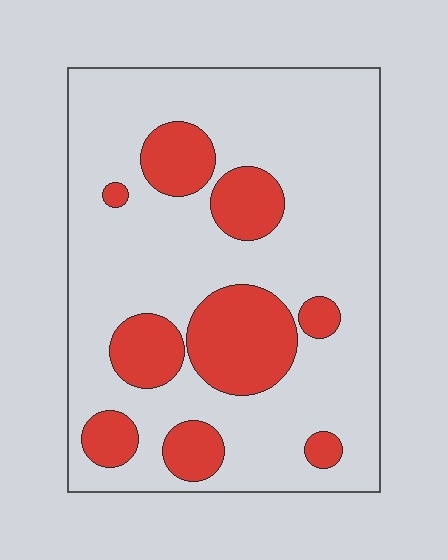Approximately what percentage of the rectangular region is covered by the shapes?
Approximately 25%.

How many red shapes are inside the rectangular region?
9.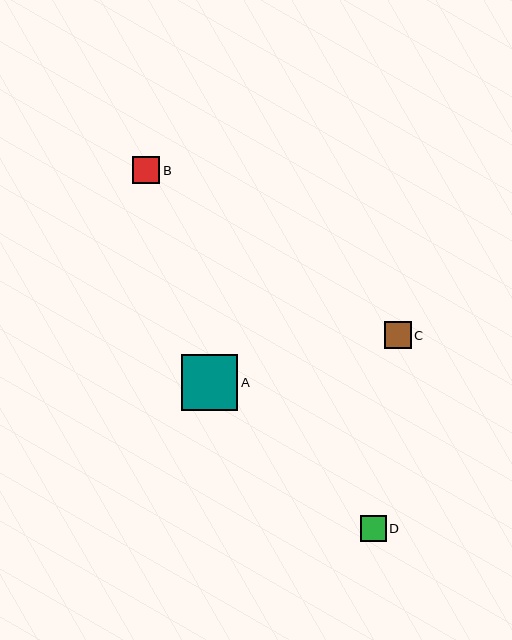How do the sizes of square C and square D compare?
Square C and square D are approximately the same size.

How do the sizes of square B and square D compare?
Square B and square D are approximately the same size.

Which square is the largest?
Square A is the largest with a size of approximately 56 pixels.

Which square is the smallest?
Square D is the smallest with a size of approximately 26 pixels.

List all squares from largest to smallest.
From largest to smallest: A, B, C, D.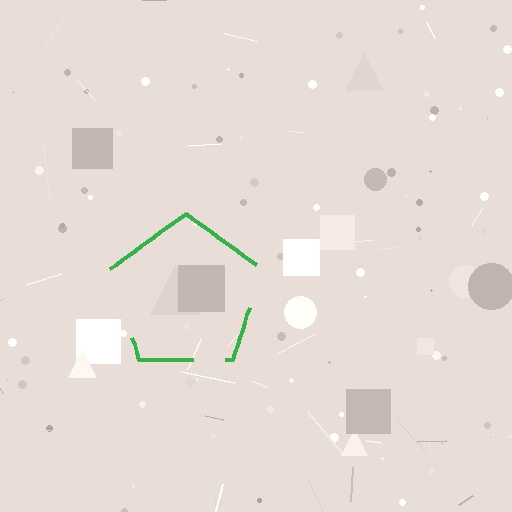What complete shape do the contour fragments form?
The contour fragments form a pentagon.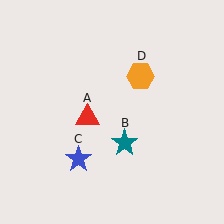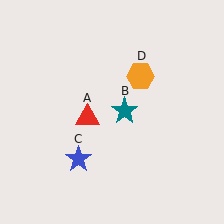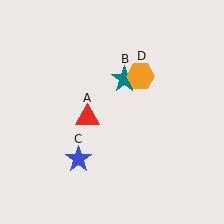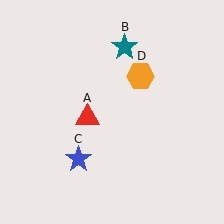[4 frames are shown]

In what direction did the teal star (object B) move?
The teal star (object B) moved up.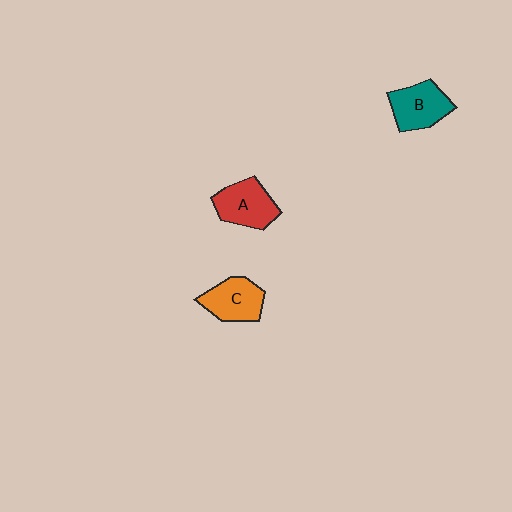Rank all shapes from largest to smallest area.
From largest to smallest: A (red), B (teal), C (orange).